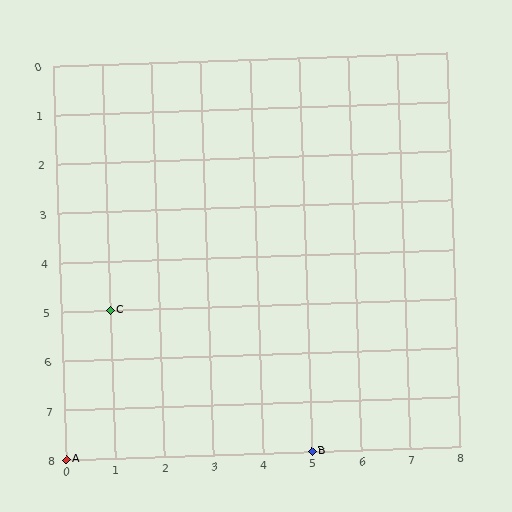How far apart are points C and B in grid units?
Points C and B are 4 columns and 3 rows apart (about 5.0 grid units diagonally).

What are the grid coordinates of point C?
Point C is at grid coordinates (1, 5).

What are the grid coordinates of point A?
Point A is at grid coordinates (0, 8).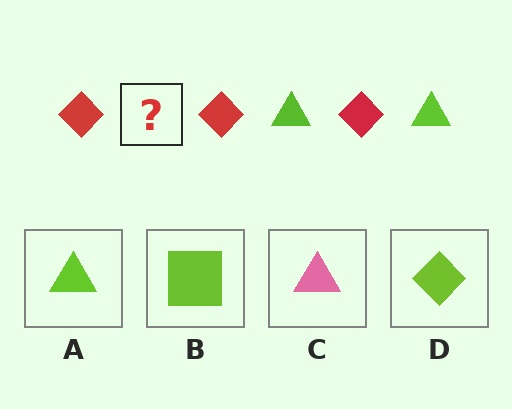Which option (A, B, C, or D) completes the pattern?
A.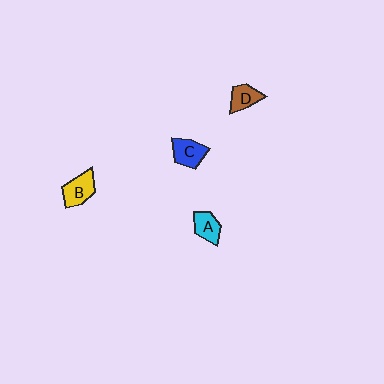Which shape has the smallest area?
Shape D (brown).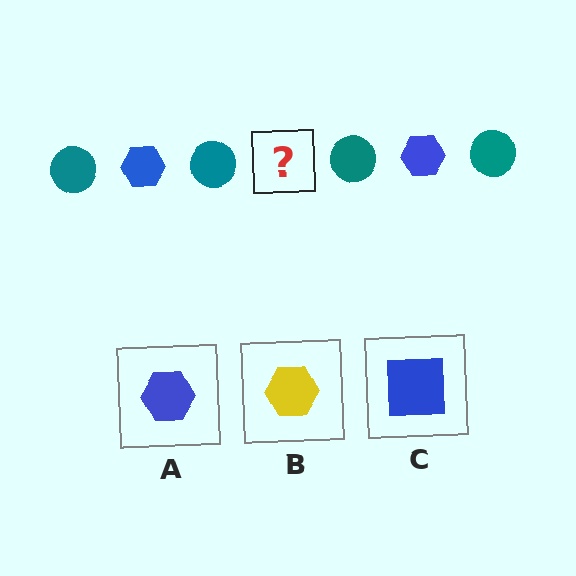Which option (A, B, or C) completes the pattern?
A.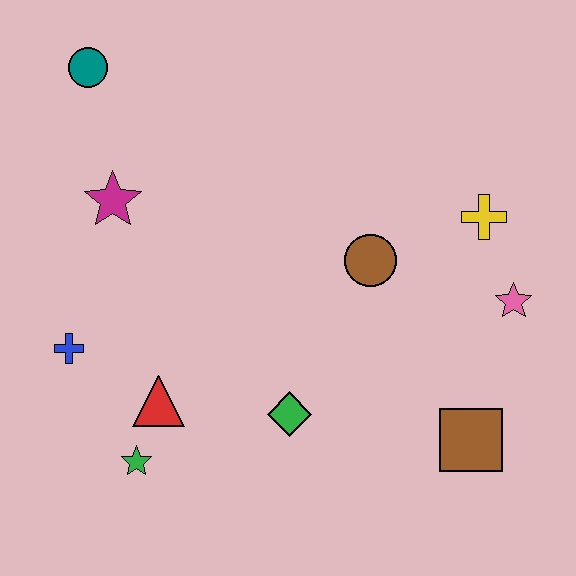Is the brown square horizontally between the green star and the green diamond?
No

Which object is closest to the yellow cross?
The pink star is closest to the yellow cross.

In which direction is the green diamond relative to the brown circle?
The green diamond is below the brown circle.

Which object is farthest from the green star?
The yellow cross is farthest from the green star.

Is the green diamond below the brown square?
No